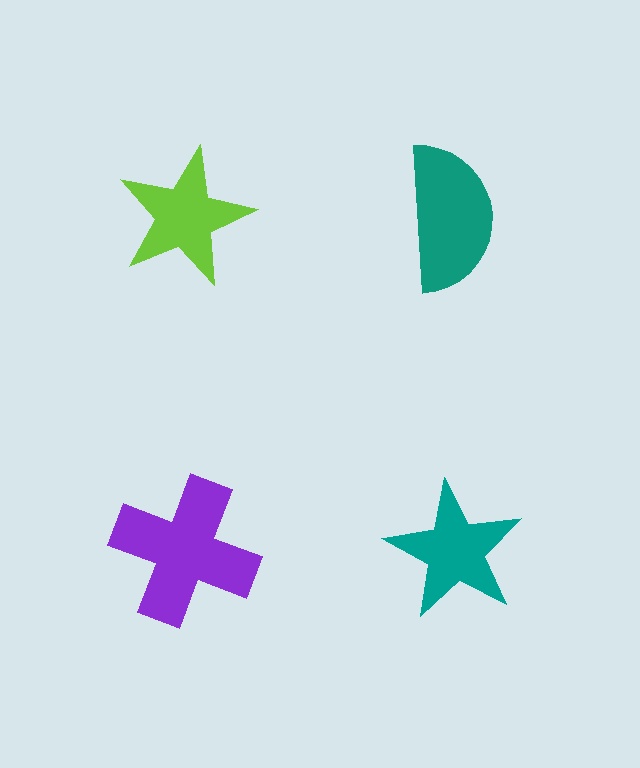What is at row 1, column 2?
A teal semicircle.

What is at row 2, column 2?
A teal star.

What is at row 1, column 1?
A lime star.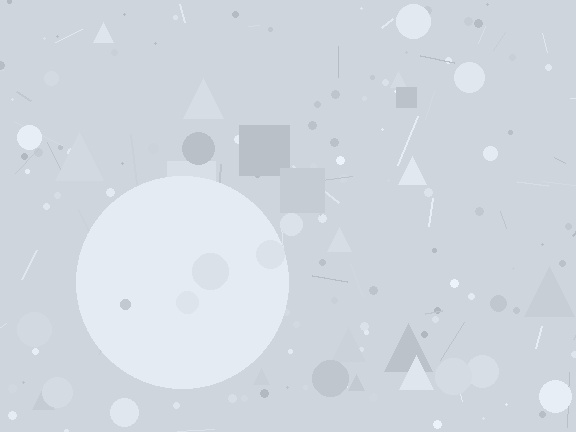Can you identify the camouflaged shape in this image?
The camouflaged shape is a circle.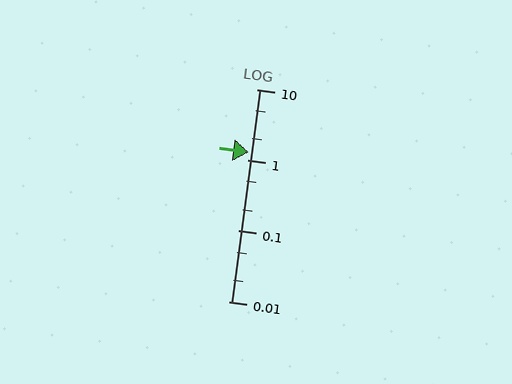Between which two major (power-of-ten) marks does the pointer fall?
The pointer is between 1 and 10.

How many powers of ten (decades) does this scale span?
The scale spans 3 decades, from 0.01 to 10.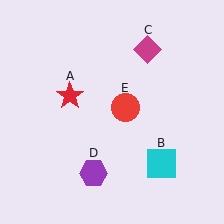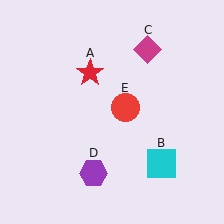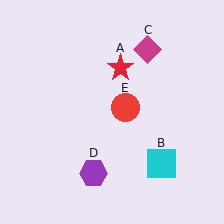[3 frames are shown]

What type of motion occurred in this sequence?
The red star (object A) rotated clockwise around the center of the scene.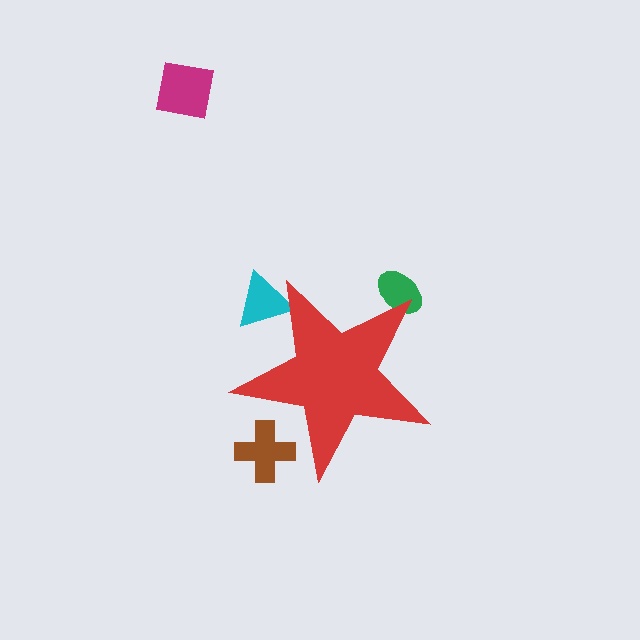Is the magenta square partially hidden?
No, the magenta square is fully visible.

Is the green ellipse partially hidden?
Yes, the green ellipse is partially hidden behind the red star.